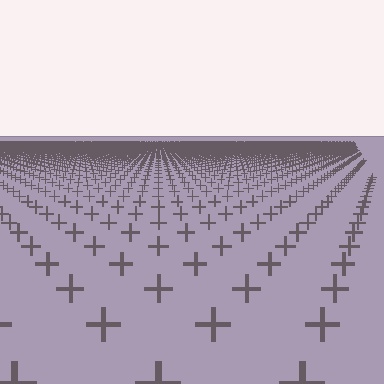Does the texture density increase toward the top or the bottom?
Density increases toward the top.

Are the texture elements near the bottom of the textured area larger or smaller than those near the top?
Larger. Near the bottom, elements are closer to the viewer and appear at a bigger on-screen size.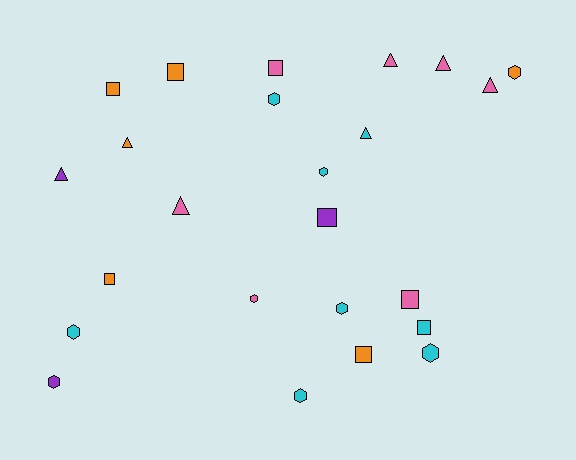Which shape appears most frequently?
Hexagon, with 9 objects.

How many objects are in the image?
There are 24 objects.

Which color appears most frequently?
Cyan, with 8 objects.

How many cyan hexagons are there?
There are 6 cyan hexagons.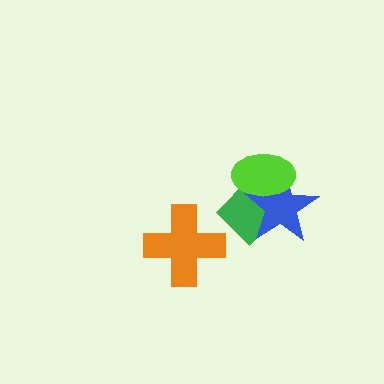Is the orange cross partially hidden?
No, no other shape covers it.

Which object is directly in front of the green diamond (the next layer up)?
The blue star is directly in front of the green diamond.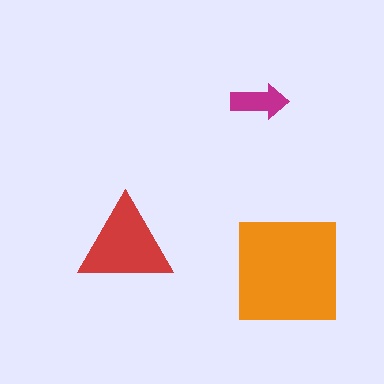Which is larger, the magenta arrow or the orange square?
The orange square.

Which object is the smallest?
The magenta arrow.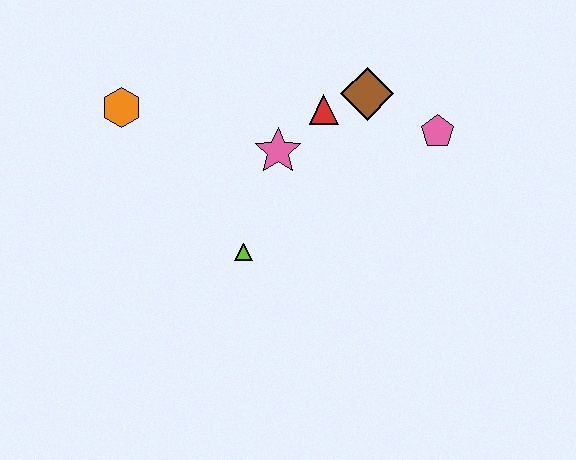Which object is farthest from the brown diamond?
The orange hexagon is farthest from the brown diamond.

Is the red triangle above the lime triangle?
Yes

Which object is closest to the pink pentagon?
The brown diamond is closest to the pink pentagon.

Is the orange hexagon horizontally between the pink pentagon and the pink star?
No